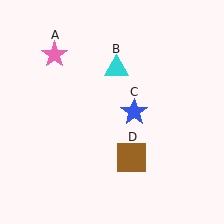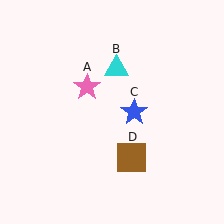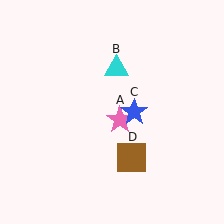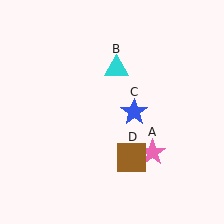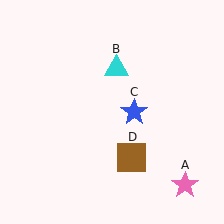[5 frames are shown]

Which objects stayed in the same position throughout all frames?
Cyan triangle (object B) and blue star (object C) and brown square (object D) remained stationary.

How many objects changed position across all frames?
1 object changed position: pink star (object A).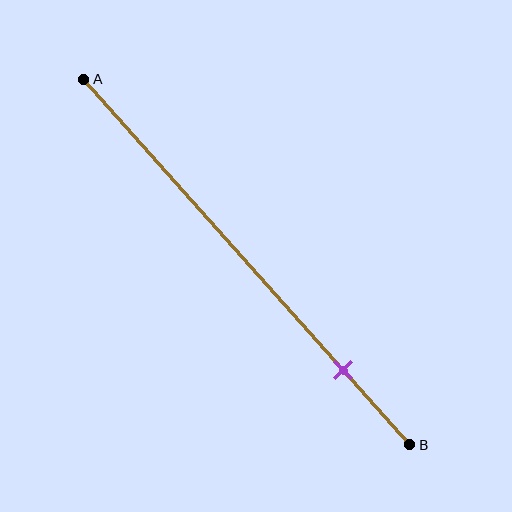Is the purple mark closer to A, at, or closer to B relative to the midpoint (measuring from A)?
The purple mark is closer to point B than the midpoint of segment AB.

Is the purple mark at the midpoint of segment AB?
No, the mark is at about 80% from A, not at the 50% midpoint.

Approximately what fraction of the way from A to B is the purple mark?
The purple mark is approximately 80% of the way from A to B.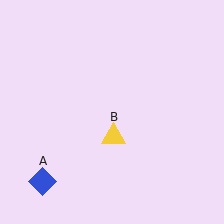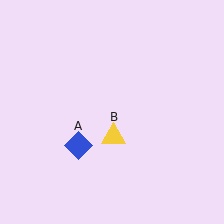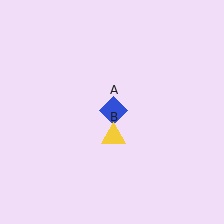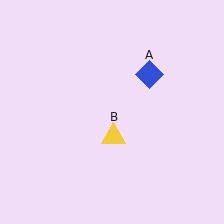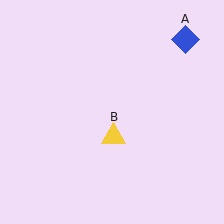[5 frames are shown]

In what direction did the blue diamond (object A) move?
The blue diamond (object A) moved up and to the right.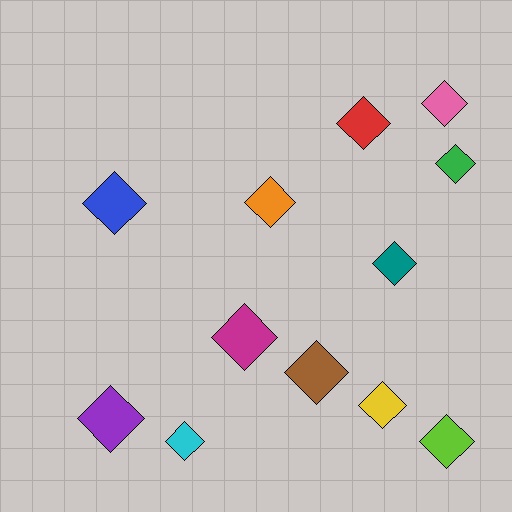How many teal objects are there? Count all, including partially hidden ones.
There is 1 teal object.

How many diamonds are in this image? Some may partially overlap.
There are 12 diamonds.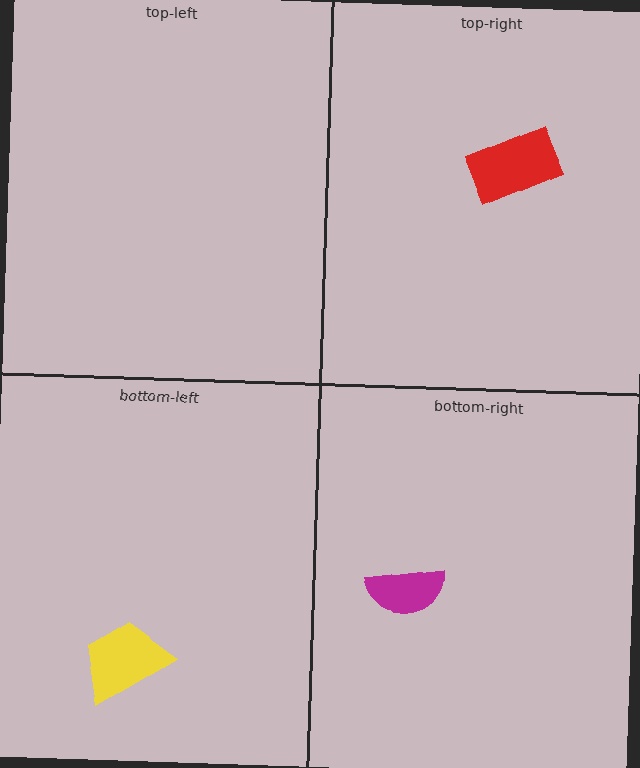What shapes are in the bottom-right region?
The magenta semicircle.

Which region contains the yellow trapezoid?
The bottom-left region.